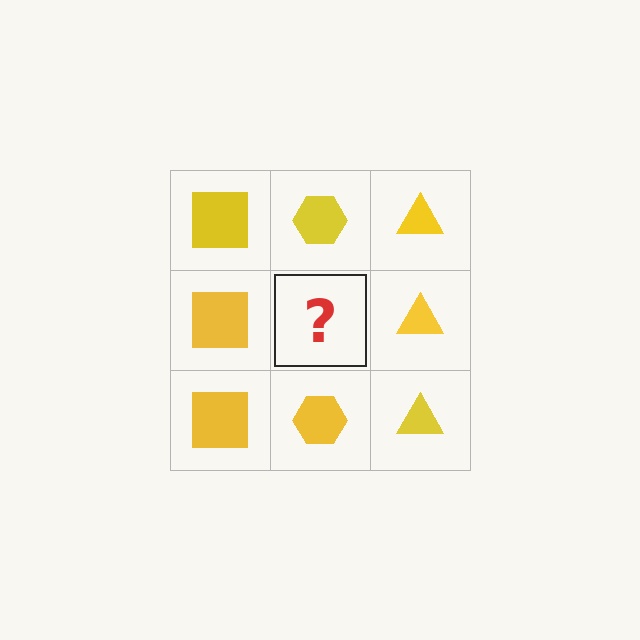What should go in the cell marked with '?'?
The missing cell should contain a yellow hexagon.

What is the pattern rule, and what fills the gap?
The rule is that each column has a consistent shape. The gap should be filled with a yellow hexagon.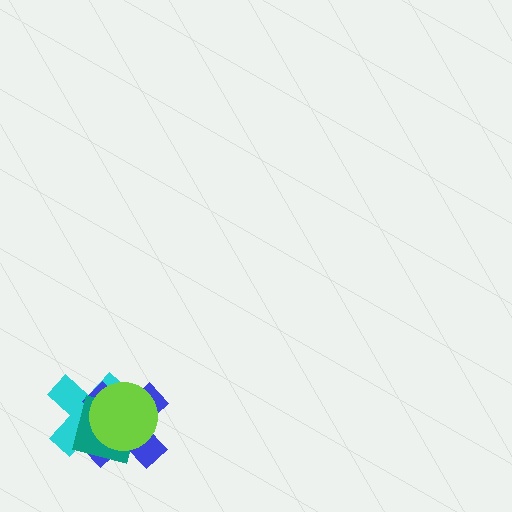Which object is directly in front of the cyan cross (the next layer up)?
The blue cross is directly in front of the cyan cross.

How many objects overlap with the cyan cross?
3 objects overlap with the cyan cross.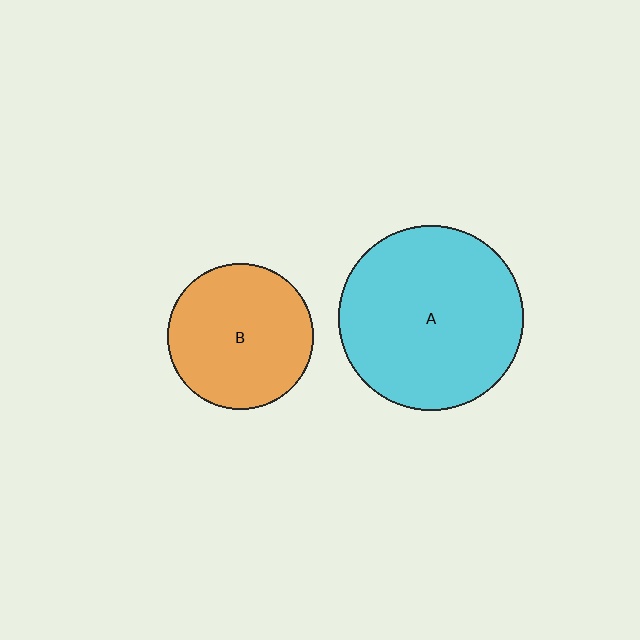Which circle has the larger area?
Circle A (cyan).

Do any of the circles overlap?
No, none of the circles overlap.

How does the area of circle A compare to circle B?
Approximately 1.6 times.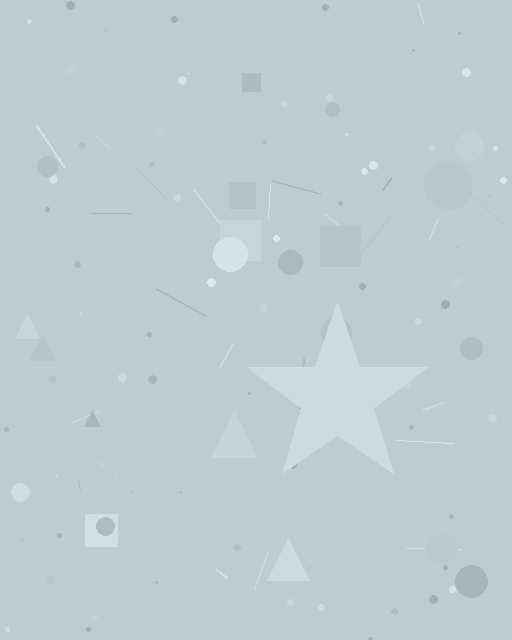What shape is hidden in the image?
A star is hidden in the image.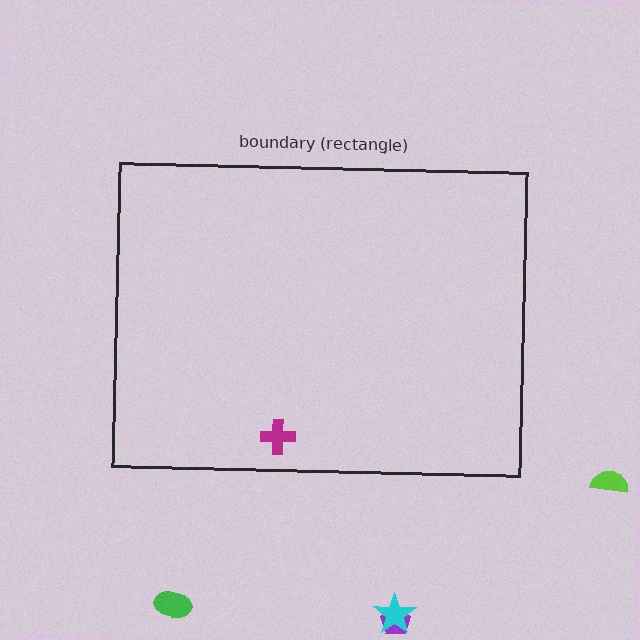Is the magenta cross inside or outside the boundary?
Inside.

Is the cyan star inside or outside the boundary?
Outside.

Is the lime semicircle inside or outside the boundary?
Outside.